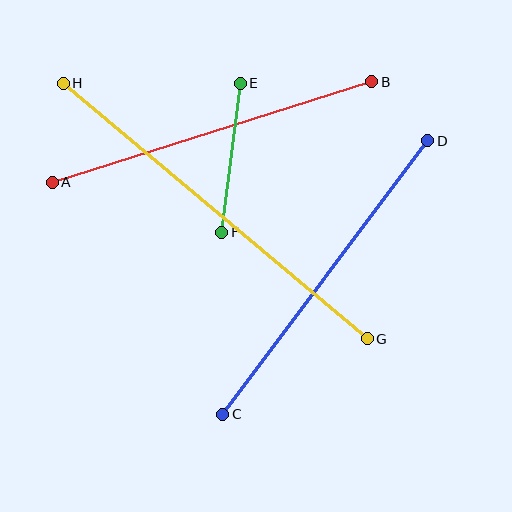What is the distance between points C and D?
The distance is approximately 342 pixels.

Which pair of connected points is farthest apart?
Points G and H are farthest apart.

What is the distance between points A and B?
The distance is approximately 335 pixels.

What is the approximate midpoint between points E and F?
The midpoint is at approximately (231, 158) pixels.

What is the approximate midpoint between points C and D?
The midpoint is at approximately (325, 278) pixels.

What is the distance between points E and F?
The distance is approximately 150 pixels.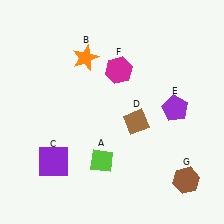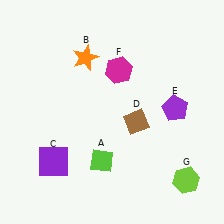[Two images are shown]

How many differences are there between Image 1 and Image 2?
There is 1 difference between the two images.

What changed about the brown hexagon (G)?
In Image 1, G is brown. In Image 2, it changed to lime.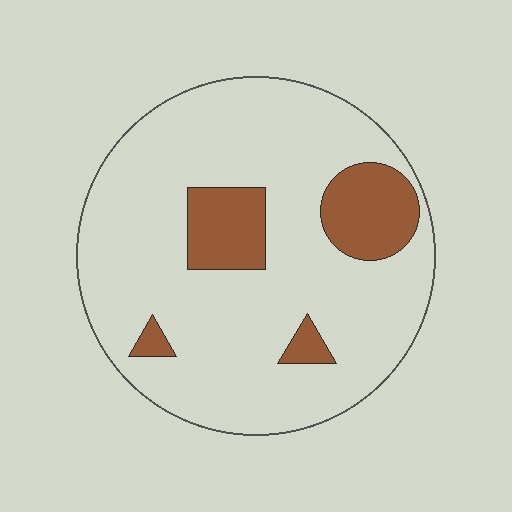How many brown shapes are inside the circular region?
4.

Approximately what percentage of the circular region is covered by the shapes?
Approximately 15%.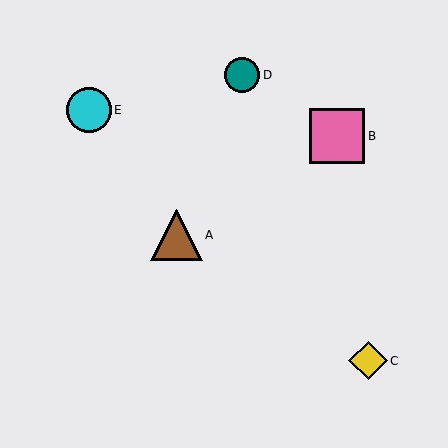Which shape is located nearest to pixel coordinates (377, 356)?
The yellow diamond (labeled C) at (368, 361) is nearest to that location.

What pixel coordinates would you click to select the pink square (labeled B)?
Click at (337, 136) to select the pink square B.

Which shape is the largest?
The pink square (labeled B) is the largest.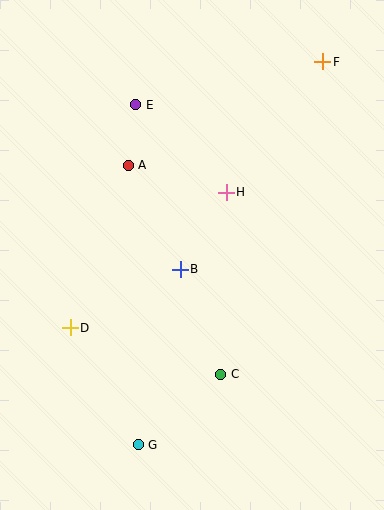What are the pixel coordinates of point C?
Point C is at (221, 374).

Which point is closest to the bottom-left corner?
Point G is closest to the bottom-left corner.